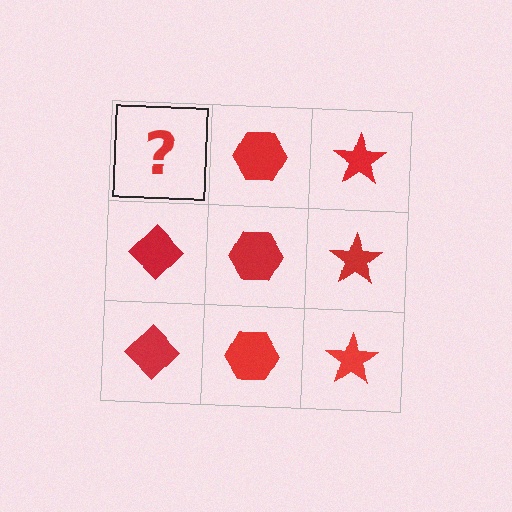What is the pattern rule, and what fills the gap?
The rule is that each column has a consistent shape. The gap should be filled with a red diamond.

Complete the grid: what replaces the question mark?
The question mark should be replaced with a red diamond.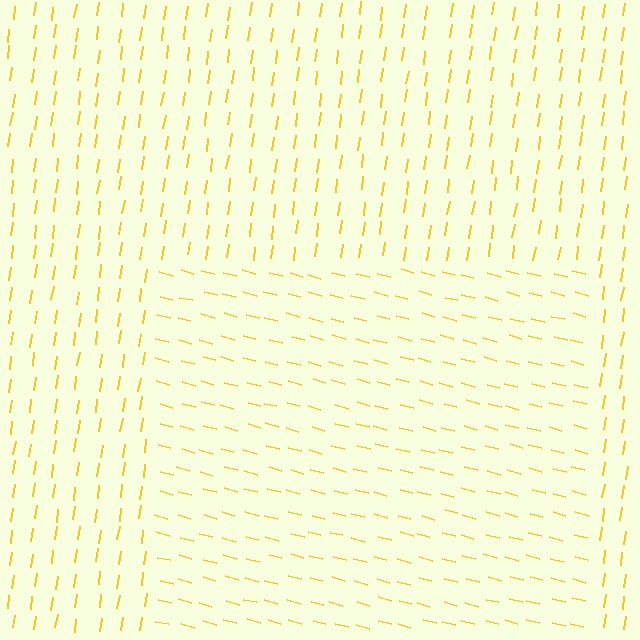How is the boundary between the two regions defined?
The boundary is defined purely by a change in line orientation (approximately 83 degrees difference). All lines are the same color and thickness.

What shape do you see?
I see a rectangle.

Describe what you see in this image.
The image is filled with small yellow line segments. A rectangle region in the image has lines oriented differently from the surrounding lines, creating a visible texture boundary.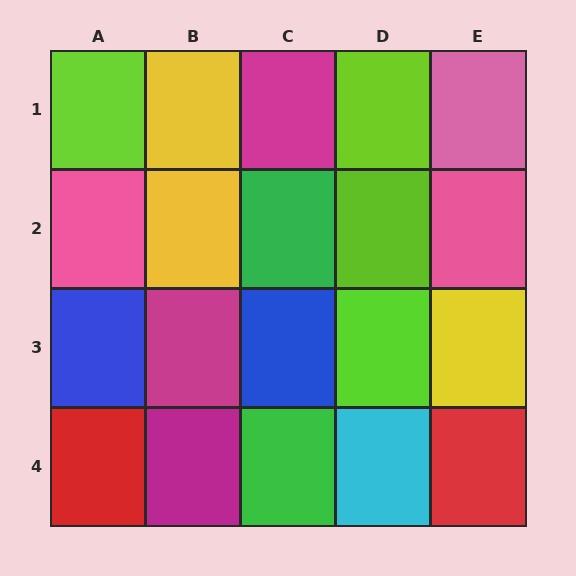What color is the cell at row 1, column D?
Lime.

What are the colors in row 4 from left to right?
Red, magenta, green, cyan, red.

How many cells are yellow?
3 cells are yellow.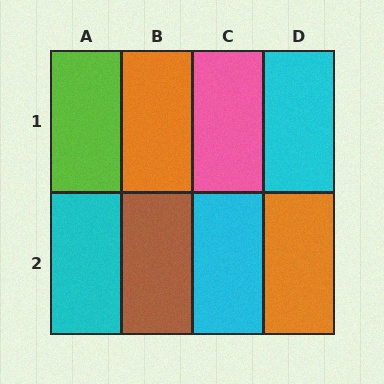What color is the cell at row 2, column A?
Cyan.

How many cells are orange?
2 cells are orange.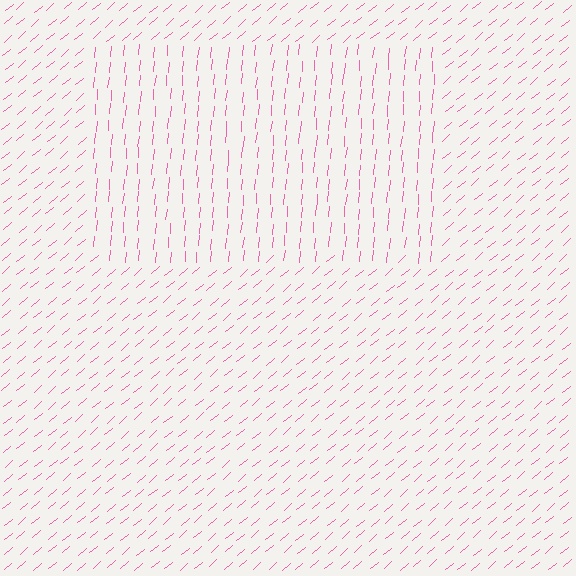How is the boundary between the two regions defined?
The boundary is defined purely by a change in line orientation (approximately 45 degrees difference). All lines are the same color and thickness.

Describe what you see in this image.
The image is filled with small pink line segments. A rectangle region in the image has lines oriented differently from the surrounding lines, creating a visible texture boundary.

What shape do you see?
I see a rectangle.